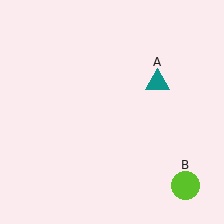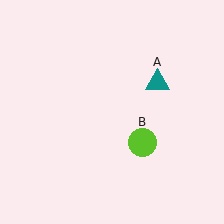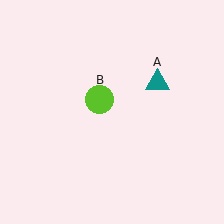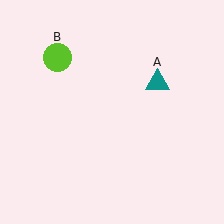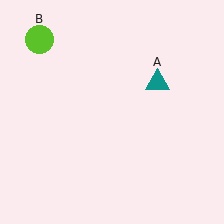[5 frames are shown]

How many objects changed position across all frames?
1 object changed position: lime circle (object B).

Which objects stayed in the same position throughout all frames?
Teal triangle (object A) remained stationary.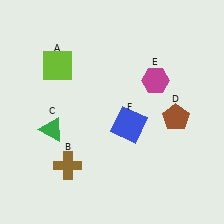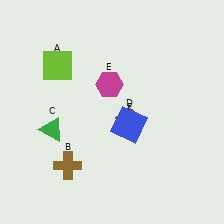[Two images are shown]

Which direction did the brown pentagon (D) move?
The brown pentagon (D) moved left.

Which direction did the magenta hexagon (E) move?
The magenta hexagon (E) moved left.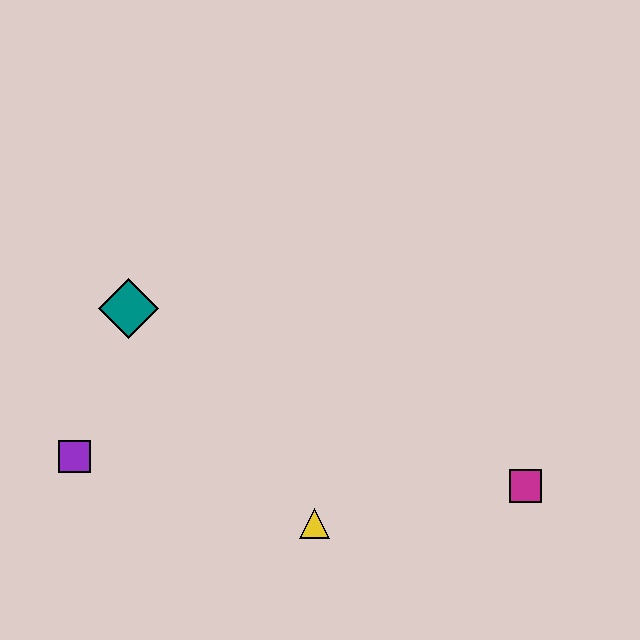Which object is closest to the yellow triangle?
The magenta square is closest to the yellow triangle.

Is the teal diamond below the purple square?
No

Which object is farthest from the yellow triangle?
The teal diamond is farthest from the yellow triangle.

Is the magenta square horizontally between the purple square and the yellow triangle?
No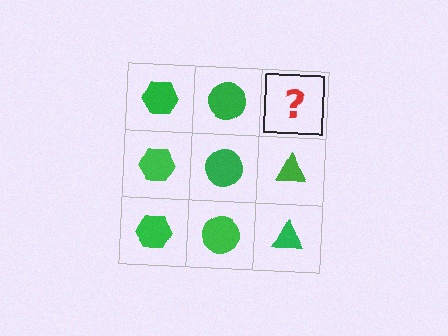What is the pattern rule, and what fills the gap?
The rule is that each column has a consistent shape. The gap should be filled with a green triangle.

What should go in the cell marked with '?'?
The missing cell should contain a green triangle.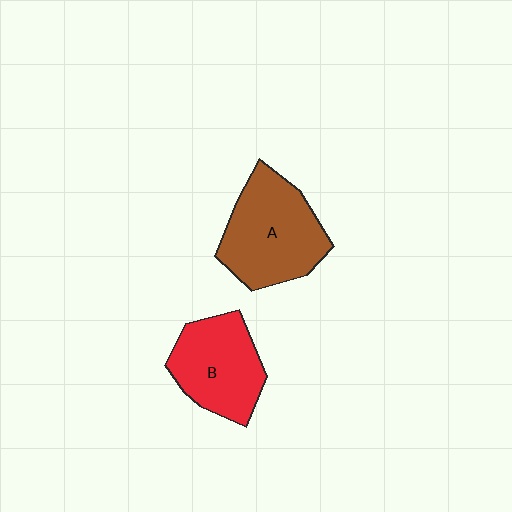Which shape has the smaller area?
Shape B (red).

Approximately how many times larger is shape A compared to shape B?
Approximately 1.2 times.